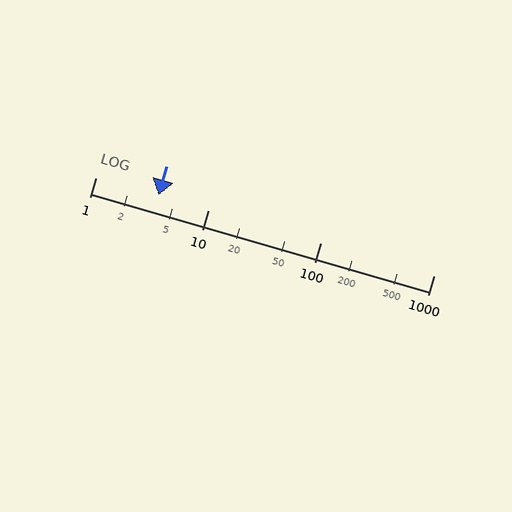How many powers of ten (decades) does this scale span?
The scale spans 3 decades, from 1 to 1000.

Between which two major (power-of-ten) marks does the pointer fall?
The pointer is between 1 and 10.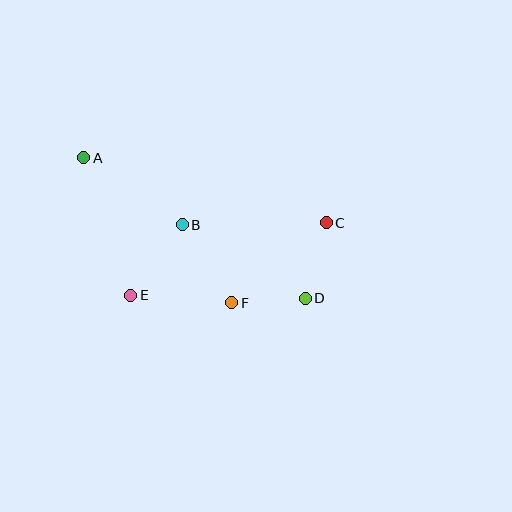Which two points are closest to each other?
Points D and F are closest to each other.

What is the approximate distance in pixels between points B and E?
The distance between B and E is approximately 88 pixels.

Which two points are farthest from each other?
Points A and D are farthest from each other.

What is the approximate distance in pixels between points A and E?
The distance between A and E is approximately 145 pixels.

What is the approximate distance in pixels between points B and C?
The distance between B and C is approximately 144 pixels.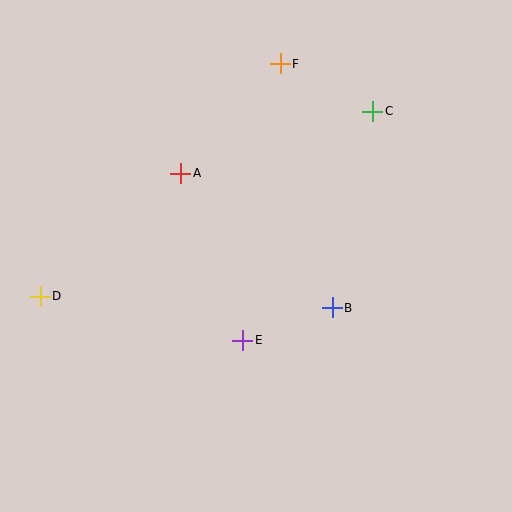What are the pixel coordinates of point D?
Point D is at (40, 296).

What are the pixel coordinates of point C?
Point C is at (373, 111).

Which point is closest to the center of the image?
Point E at (243, 340) is closest to the center.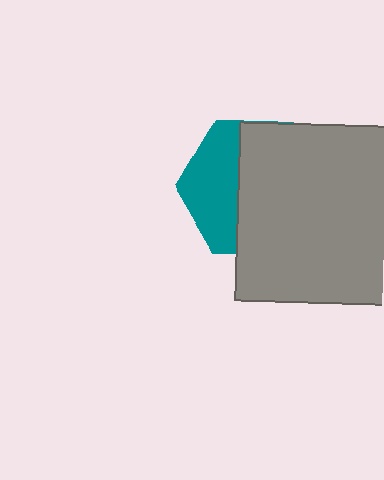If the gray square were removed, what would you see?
You would see the complete teal hexagon.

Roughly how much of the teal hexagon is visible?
A small part of it is visible (roughly 37%).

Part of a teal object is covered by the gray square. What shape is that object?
It is a hexagon.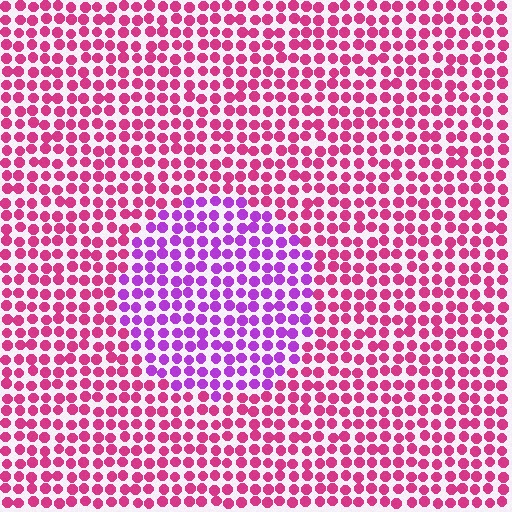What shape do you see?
I see a circle.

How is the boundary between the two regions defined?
The boundary is defined purely by a slight shift in hue (about 42 degrees). Spacing, size, and orientation are identical on both sides.